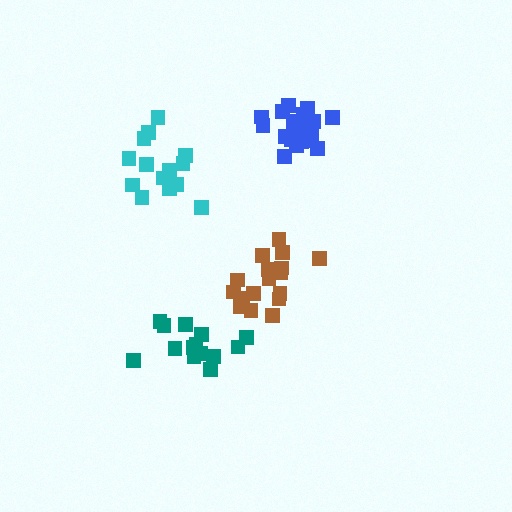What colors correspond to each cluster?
The clusters are colored: teal, brown, blue, cyan.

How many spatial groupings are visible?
There are 4 spatial groupings.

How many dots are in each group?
Group 1: 14 dots, Group 2: 18 dots, Group 3: 19 dots, Group 4: 14 dots (65 total).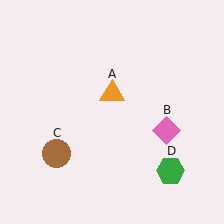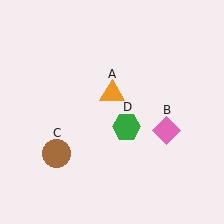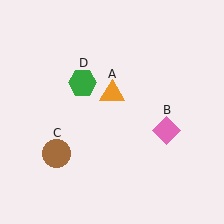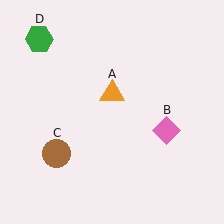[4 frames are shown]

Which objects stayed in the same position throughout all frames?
Orange triangle (object A) and pink diamond (object B) and brown circle (object C) remained stationary.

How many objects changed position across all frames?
1 object changed position: green hexagon (object D).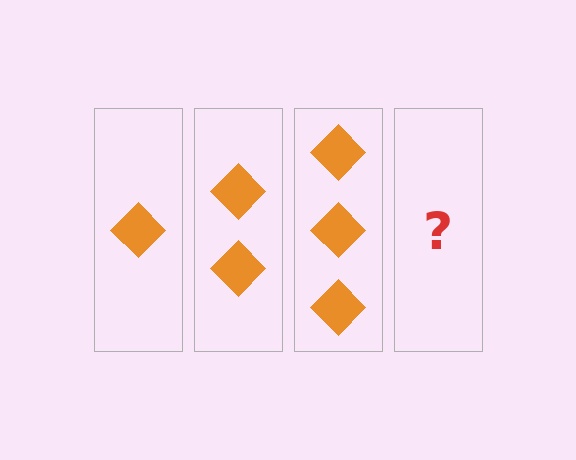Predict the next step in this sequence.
The next step is 4 diamonds.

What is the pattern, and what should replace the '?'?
The pattern is that each step adds one more diamond. The '?' should be 4 diamonds.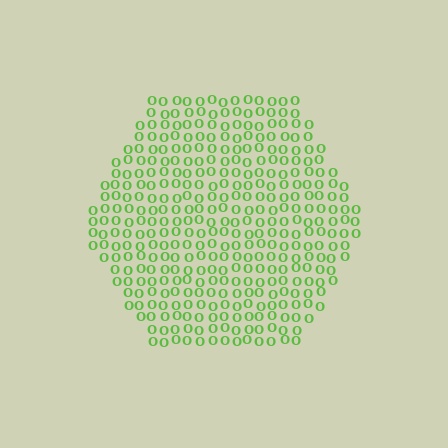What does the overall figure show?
The overall figure shows a hexagon.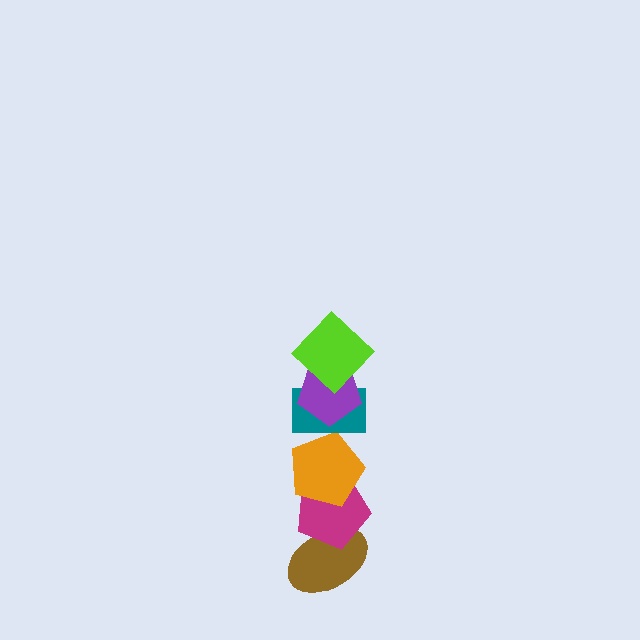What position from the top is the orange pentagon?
The orange pentagon is 4th from the top.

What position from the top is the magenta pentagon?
The magenta pentagon is 5th from the top.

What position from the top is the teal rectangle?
The teal rectangle is 3rd from the top.